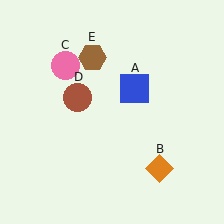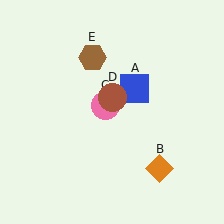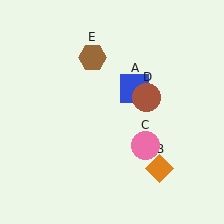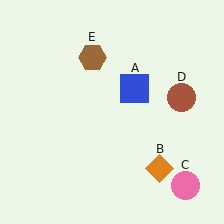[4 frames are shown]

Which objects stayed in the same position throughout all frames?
Blue square (object A) and orange diamond (object B) and brown hexagon (object E) remained stationary.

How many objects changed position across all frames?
2 objects changed position: pink circle (object C), brown circle (object D).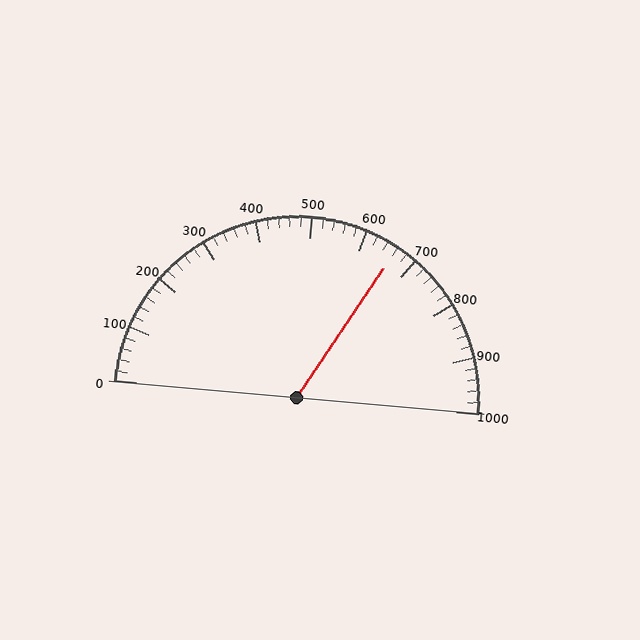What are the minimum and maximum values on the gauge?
The gauge ranges from 0 to 1000.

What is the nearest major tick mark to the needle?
The nearest major tick mark is 700.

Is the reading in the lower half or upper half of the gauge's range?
The reading is in the upper half of the range (0 to 1000).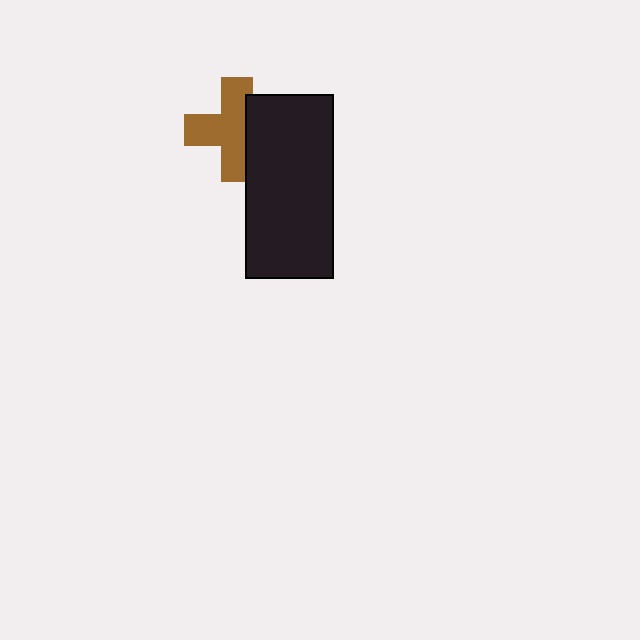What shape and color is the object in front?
The object in front is a black rectangle.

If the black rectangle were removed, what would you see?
You would see the complete brown cross.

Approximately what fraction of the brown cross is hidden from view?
Roughly 33% of the brown cross is hidden behind the black rectangle.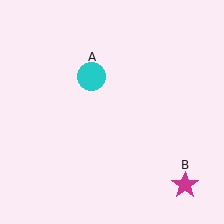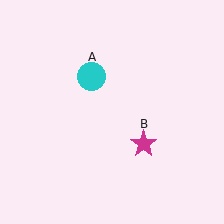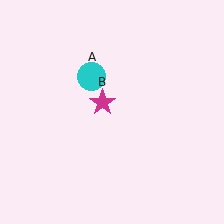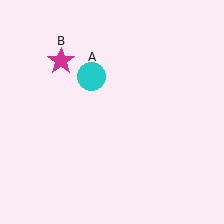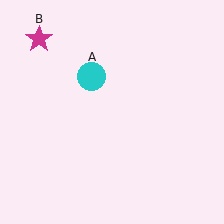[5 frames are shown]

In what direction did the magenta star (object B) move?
The magenta star (object B) moved up and to the left.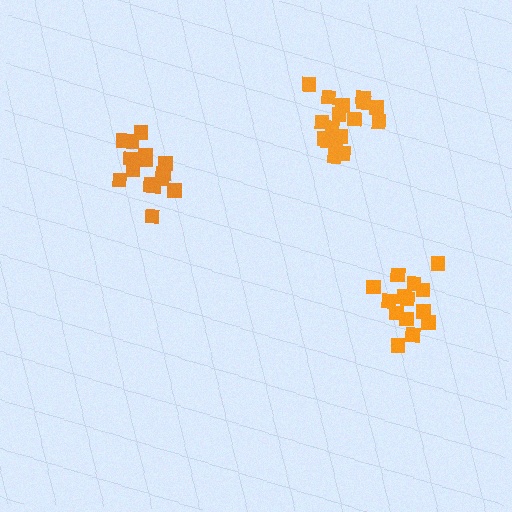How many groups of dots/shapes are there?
There are 3 groups.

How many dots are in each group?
Group 1: 16 dots, Group 2: 14 dots, Group 3: 17 dots (47 total).